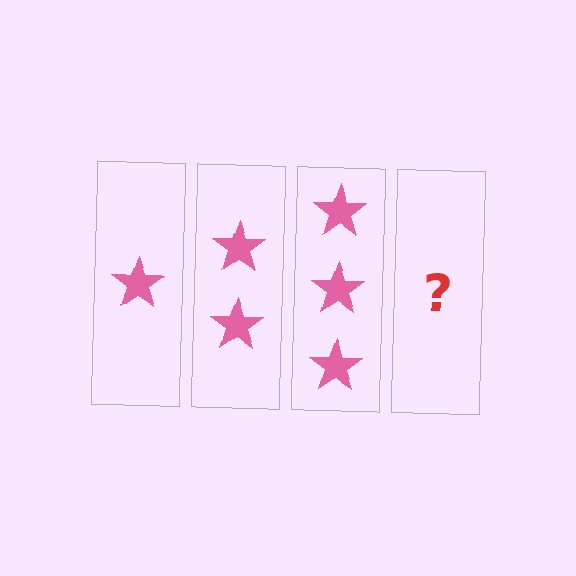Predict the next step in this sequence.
The next step is 4 stars.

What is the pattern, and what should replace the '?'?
The pattern is that each step adds one more star. The '?' should be 4 stars.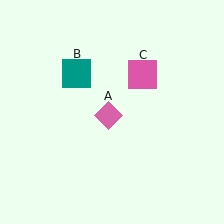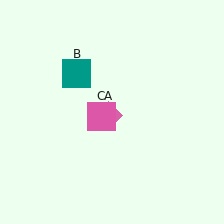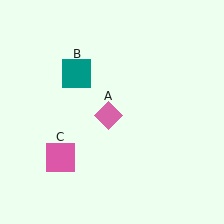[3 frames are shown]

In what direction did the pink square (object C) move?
The pink square (object C) moved down and to the left.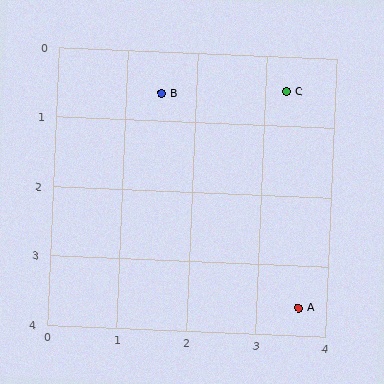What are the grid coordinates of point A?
Point A is at approximately (3.6, 3.6).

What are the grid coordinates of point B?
Point B is at approximately (1.5, 0.6).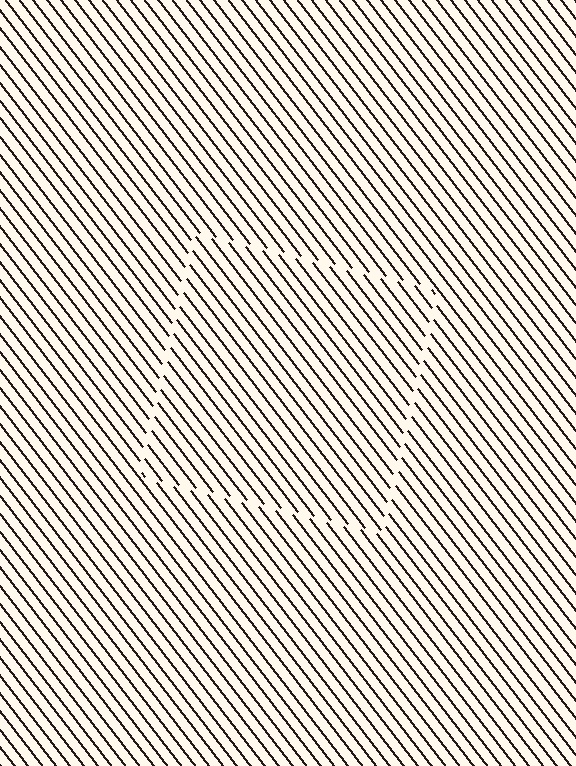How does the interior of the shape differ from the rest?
The interior of the shape contains the same grating, shifted by half a period — the contour is defined by the phase discontinuity where line-ends from the inner and outer gratings abut.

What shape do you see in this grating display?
An illusory square. The interior of the shape contains the same grating, shifted by half a period — the contour is defined by the phase discontinuity where line-ends from the inner and outer gratings abut.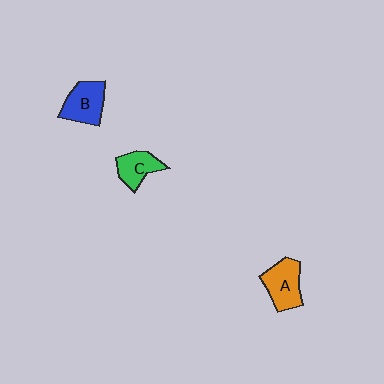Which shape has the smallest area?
Shape C (green).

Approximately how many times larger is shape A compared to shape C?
Approximately 1.3 times.